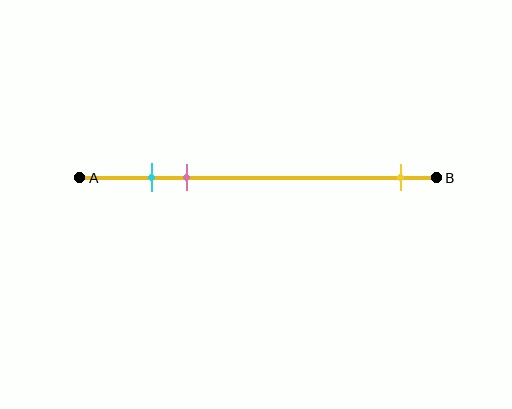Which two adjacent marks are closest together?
The cyan and pink marks are the closest adjacent pair.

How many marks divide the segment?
There are 3 marks dividing the segment.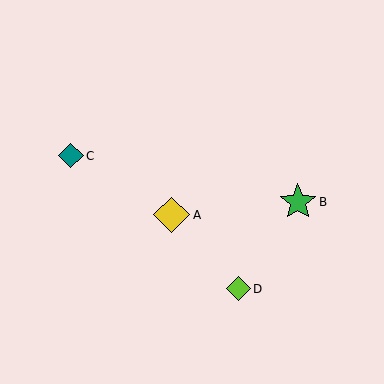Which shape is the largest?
The green star (labeled B) is the largest.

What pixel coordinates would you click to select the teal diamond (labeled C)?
Click at (71, 156) to select the teal diamond C.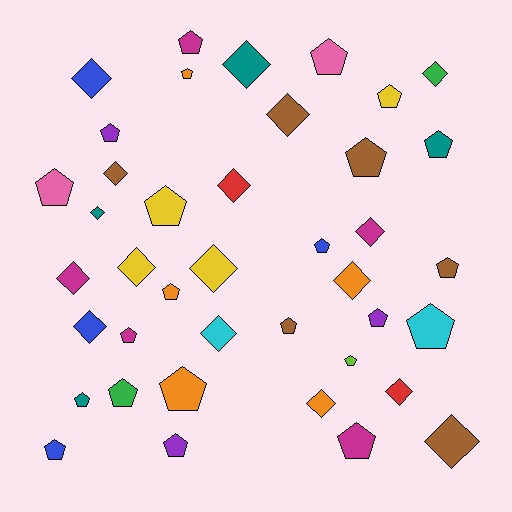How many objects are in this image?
There are 40 objects.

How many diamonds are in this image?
There are 17 diamonds.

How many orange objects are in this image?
There are 5 orange objects.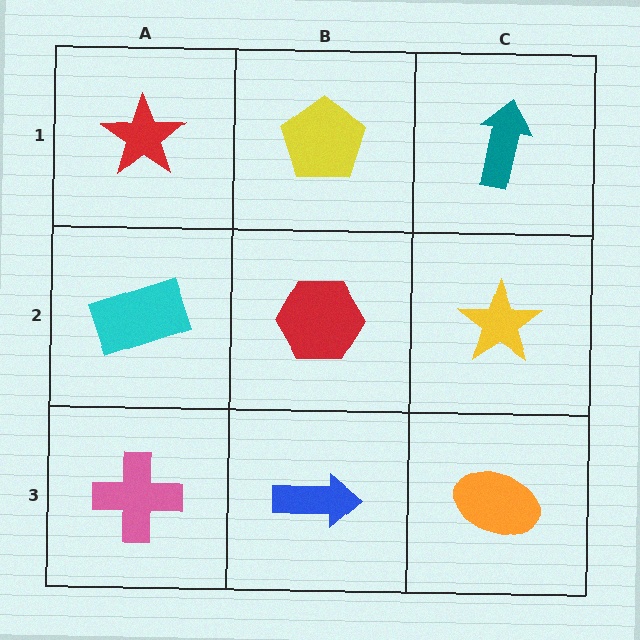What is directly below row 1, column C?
A yellow star.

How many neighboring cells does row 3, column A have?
2.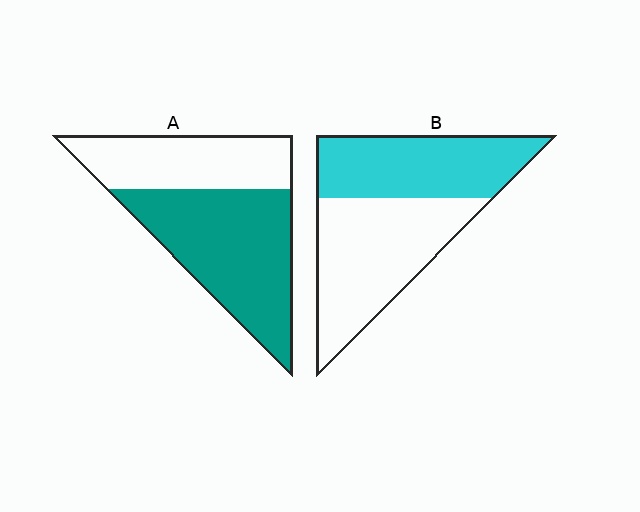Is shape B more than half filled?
No.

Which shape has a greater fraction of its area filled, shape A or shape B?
Shape A.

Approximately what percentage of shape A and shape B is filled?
A is approximately 60% and B is approximately 45%.